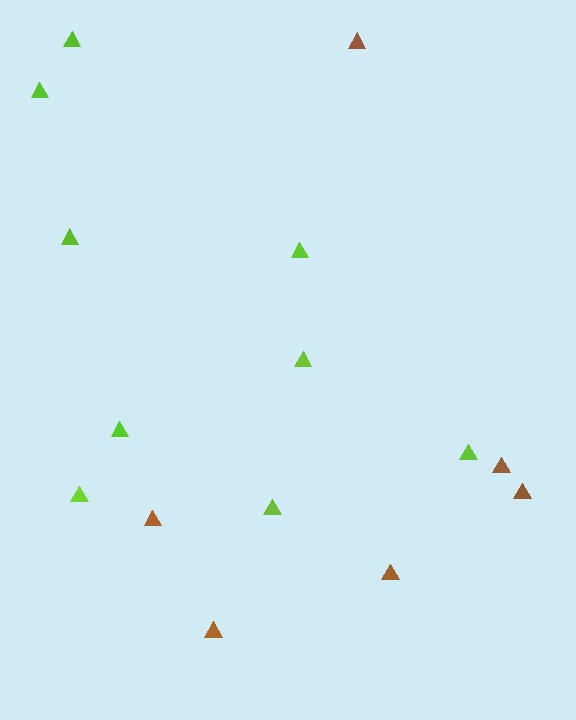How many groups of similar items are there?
There are 2 groups: one group of lime triangles (9) and one group of brown triangles (6).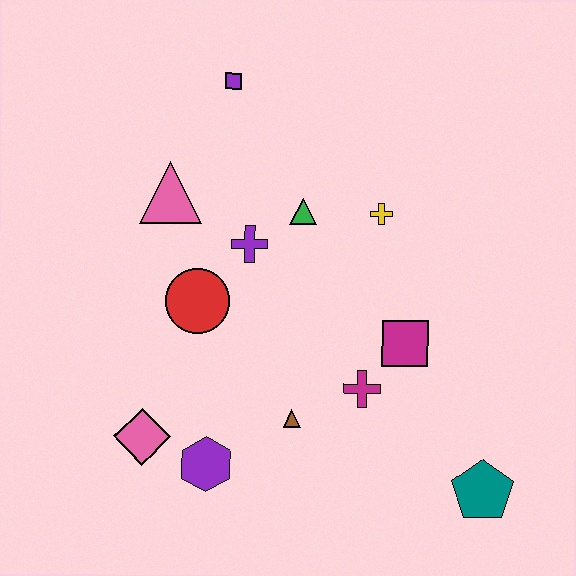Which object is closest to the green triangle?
The purple cross is closest to the green triangle.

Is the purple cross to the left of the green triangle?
Yes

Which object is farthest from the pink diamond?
The purple square is farthest from the pink diamond.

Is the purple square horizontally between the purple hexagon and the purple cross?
Yes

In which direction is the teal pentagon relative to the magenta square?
The teal pentagon is below the magenta square.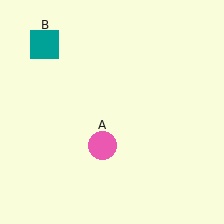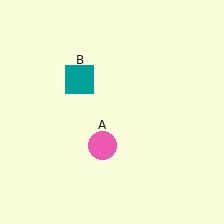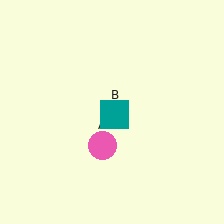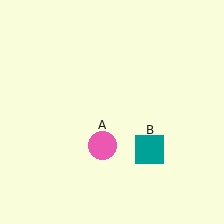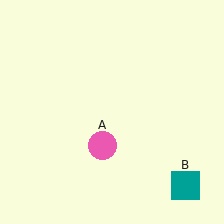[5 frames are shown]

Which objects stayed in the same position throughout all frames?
Pink circle (object A) remained stationary.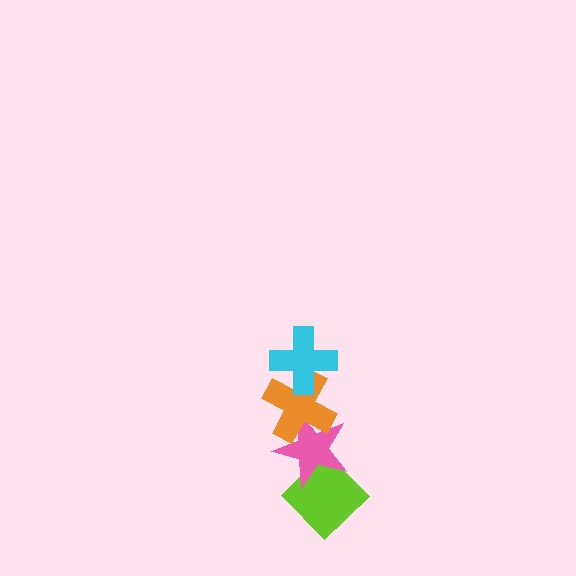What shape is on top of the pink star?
The orange cross is on top of the pink star.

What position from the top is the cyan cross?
The cyan cross is 1st from the top.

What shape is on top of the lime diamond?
The pink star is on top of the lime diamond.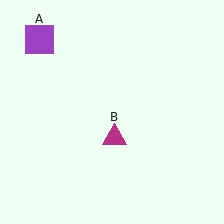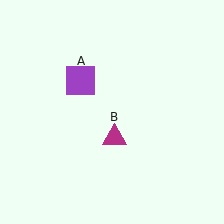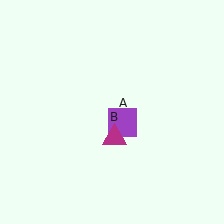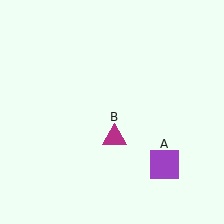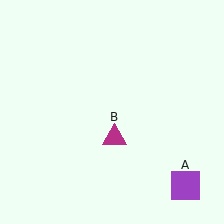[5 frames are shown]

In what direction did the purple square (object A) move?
The purple square (object A) moved down and to the right.